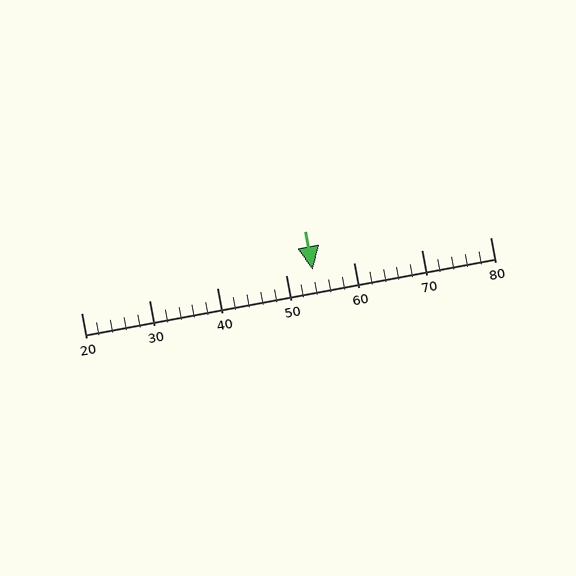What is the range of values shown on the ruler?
The ruler shows values from 20 to 80.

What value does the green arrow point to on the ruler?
The green arrow points to approximately 54.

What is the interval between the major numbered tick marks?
The major tick marks are spaced 10 units apart.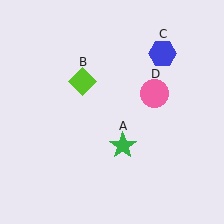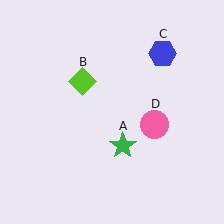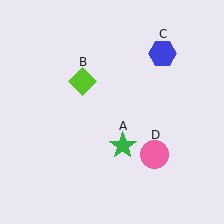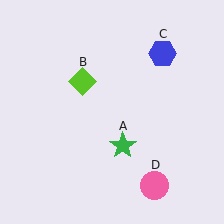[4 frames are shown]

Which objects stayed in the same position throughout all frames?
Green star (object A) and lime diamond (object B) and blue hexagon (object C) remained stationary.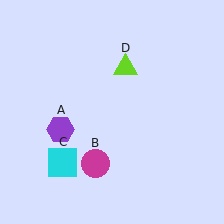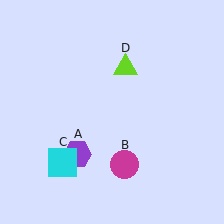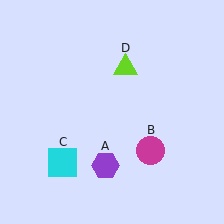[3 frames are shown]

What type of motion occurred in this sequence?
The purple hexagon (object A), magenta circle (object B) rotated counterclockwise around the center of the scene.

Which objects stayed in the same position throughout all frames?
Cyan square (object C) and lime triangle (object D) remained stationary.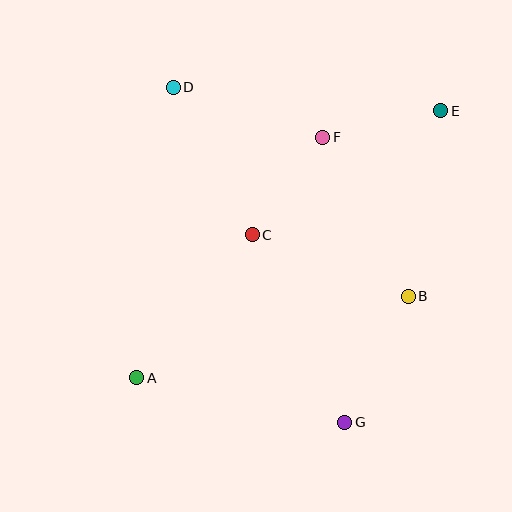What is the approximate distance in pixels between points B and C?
The distance between B and C is approximately 168 pixels.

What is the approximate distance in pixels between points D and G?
The distance between D and G is approximately 377 pixels.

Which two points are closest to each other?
Points C and F are closest to each other.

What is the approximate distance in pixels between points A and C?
The distance between A and C is approximately 184 pixels.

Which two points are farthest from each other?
Points A and E are farthest from each other.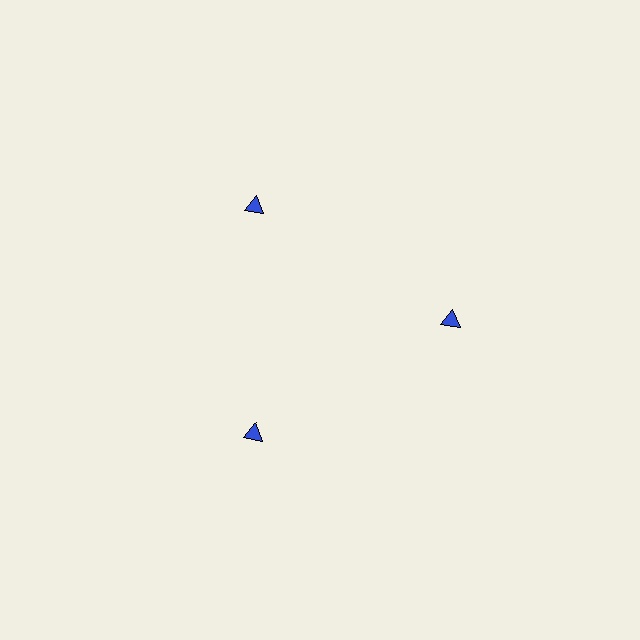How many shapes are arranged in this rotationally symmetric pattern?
There are 3 shapes, arranged in 3 groups of 1.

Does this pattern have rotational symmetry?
Yes, this pattern has 3-fold rotational symmetry. It looks the same after rotating 120 degrees around the center.